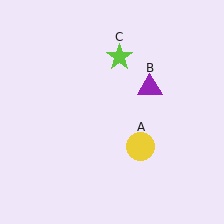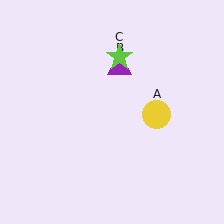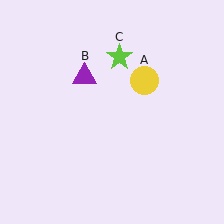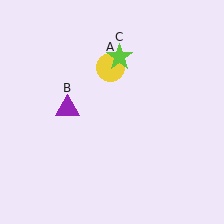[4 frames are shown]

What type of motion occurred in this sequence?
The yellow circle (object A), purple triangle (object B) rotated counterclockwise around the center of the scene.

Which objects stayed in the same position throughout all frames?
Lime star (object C) remained stationary.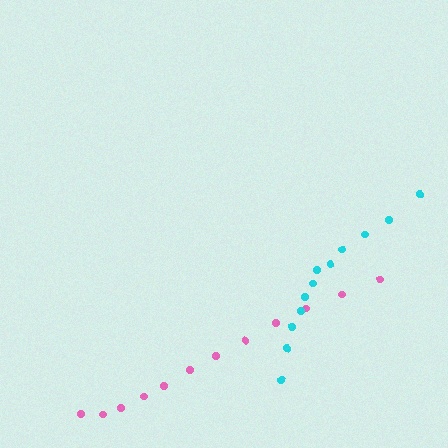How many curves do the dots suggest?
There are 2 distinct paths.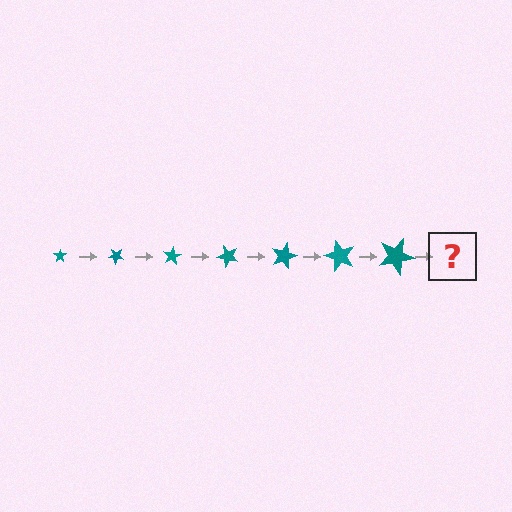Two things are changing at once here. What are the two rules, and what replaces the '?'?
The two rules are that the star grows larger each step and it rotates 40 degrees each step. The '?' should be a star, larger than the previous one and rotated 280 degrees from the start.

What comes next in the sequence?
The next element should be a star, larger than the previous one and rotated 280 degrees from the start.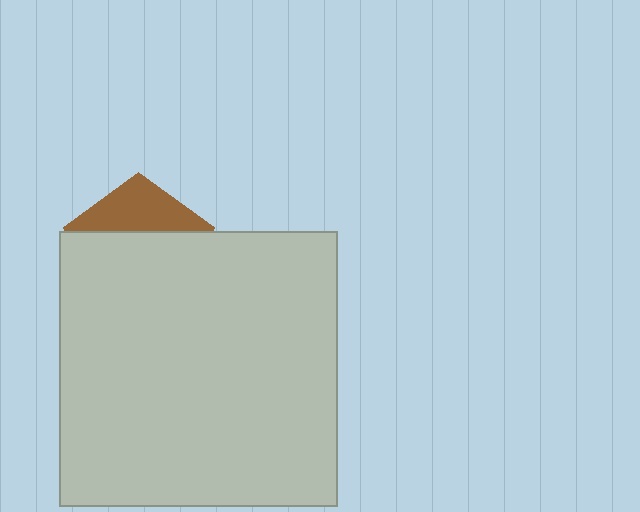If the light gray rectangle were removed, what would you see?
You would see the complete brown pentagon.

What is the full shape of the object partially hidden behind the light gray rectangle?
The partially hidden object is a brown pentagon.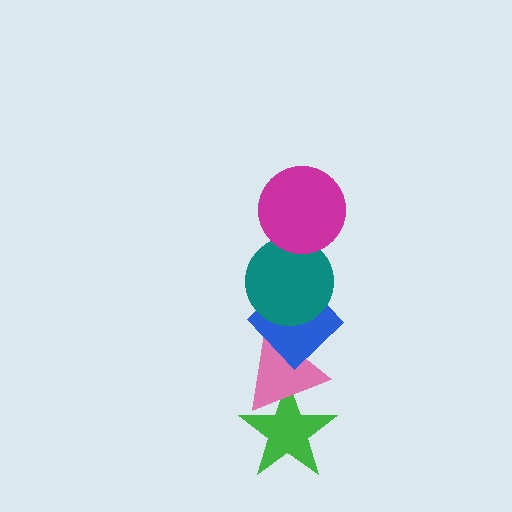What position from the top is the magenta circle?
The magenta circle is 1st from the top.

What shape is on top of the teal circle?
The magenta circle is on top of the teal circle.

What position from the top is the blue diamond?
The blue diamond is 3rd from the top.